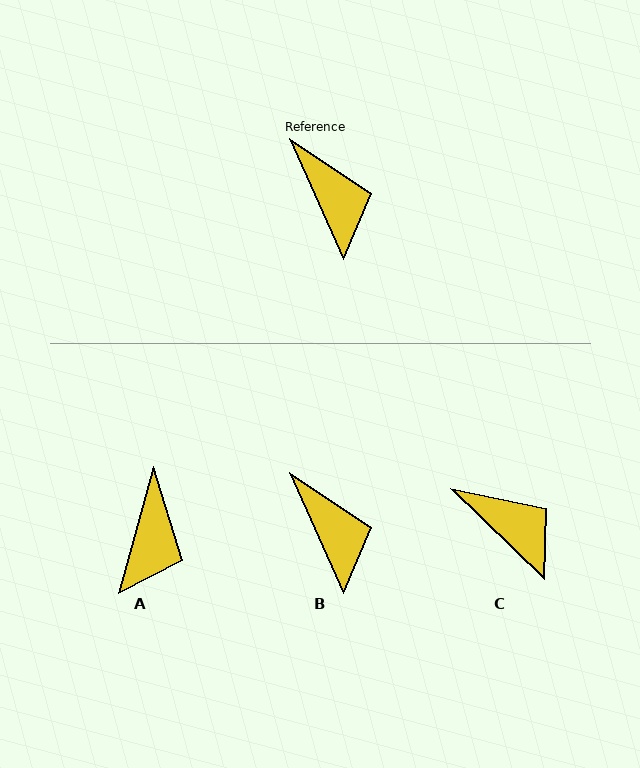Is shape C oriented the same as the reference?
No, it is off by about 22 degrees.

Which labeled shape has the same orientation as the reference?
B.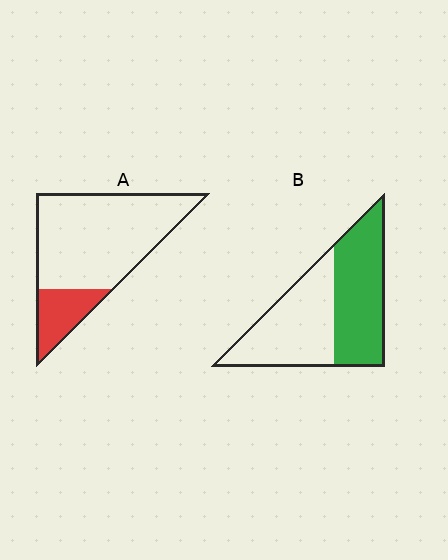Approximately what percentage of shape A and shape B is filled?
A is approximately 20% and B is approximately 50%.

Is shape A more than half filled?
No.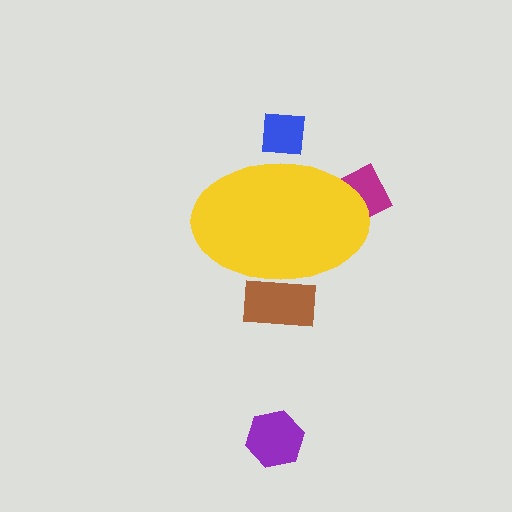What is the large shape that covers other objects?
A yellow ellipse.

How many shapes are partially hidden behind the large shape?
3 shapes are partially hidden.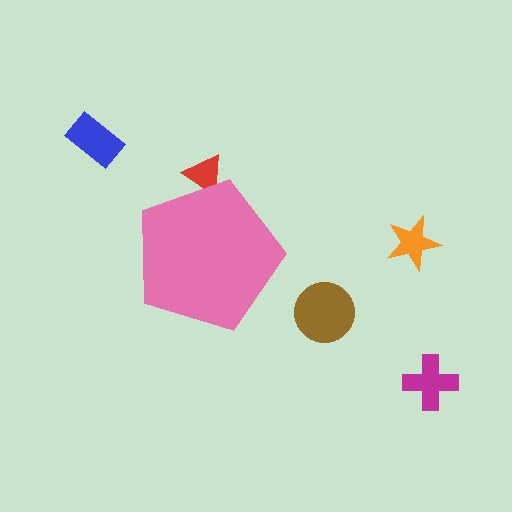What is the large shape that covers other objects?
A pink pentagon.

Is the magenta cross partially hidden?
No, the magenta cross is fully visible.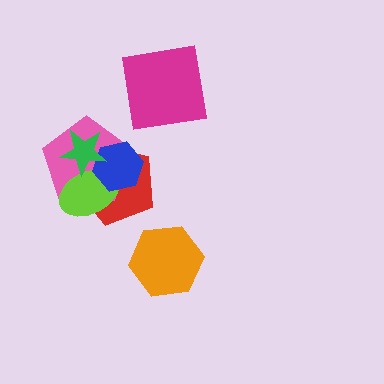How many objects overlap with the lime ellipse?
4 objects overlap with the lime ellipse.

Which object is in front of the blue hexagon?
The green star is in front of the blue hexagon.